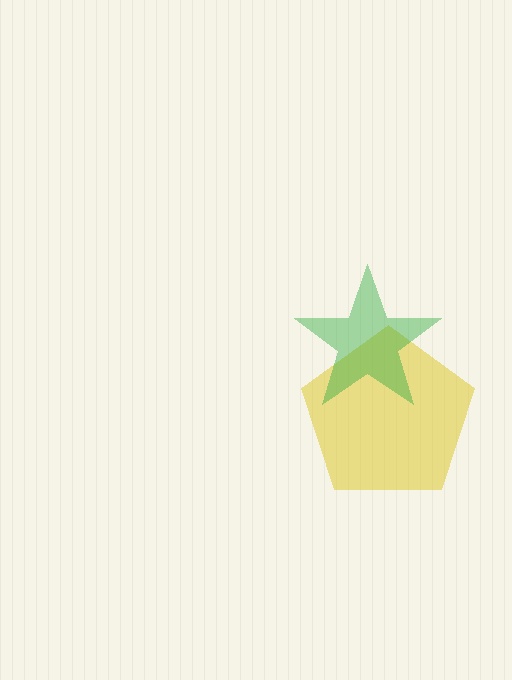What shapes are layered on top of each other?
The layered shapes are: a yellow pentagon, a green star.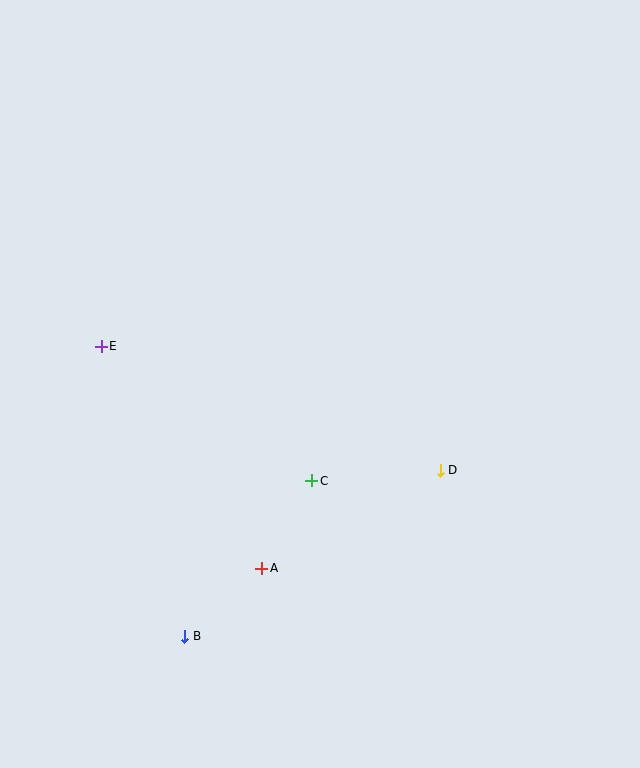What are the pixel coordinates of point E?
Point E is at (101, 346).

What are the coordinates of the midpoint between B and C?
The midpoint between B and C is at (248, 559).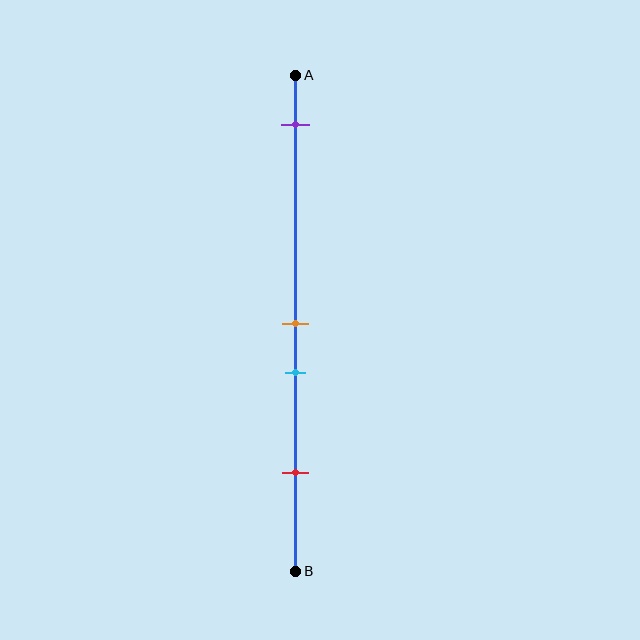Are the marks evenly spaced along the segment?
No, the marks are not evenly spaced.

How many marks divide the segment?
There are 4 marks dividing the segment.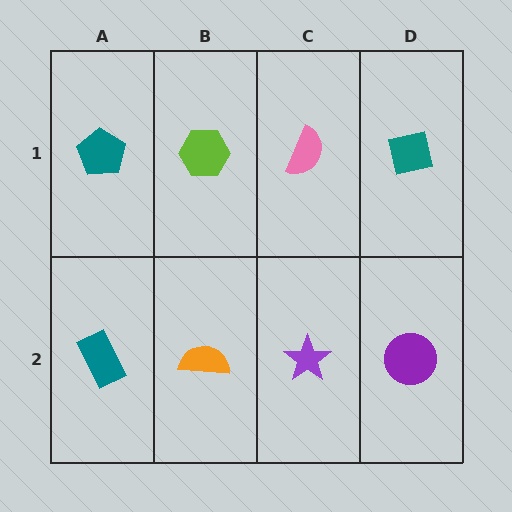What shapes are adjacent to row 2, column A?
A teal pentagon (row 1, column A), an orange semicircle (row 2, column B).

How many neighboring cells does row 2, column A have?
2.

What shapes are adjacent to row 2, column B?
A lime hexagon (row 1, column B), a teal rectangle (row 2, column A), a purple star (row 2, column C).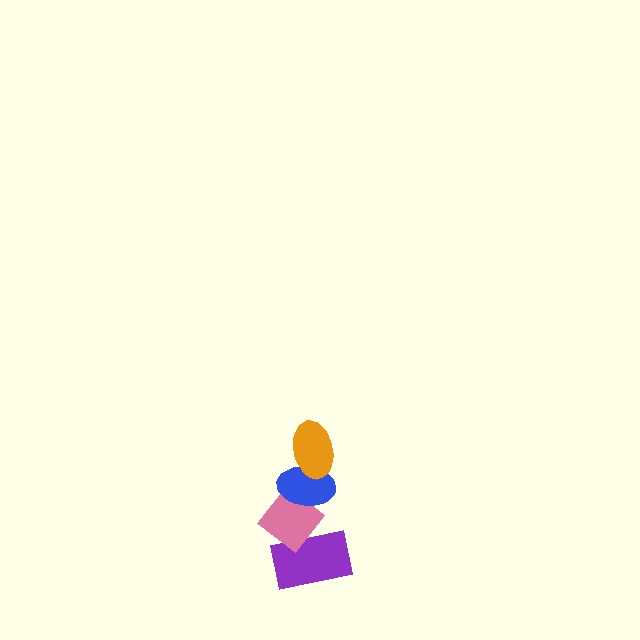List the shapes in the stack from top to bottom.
From top to bottom: the orange ellipse, the blue ellipse, the pink diamond, the purple rectangle.